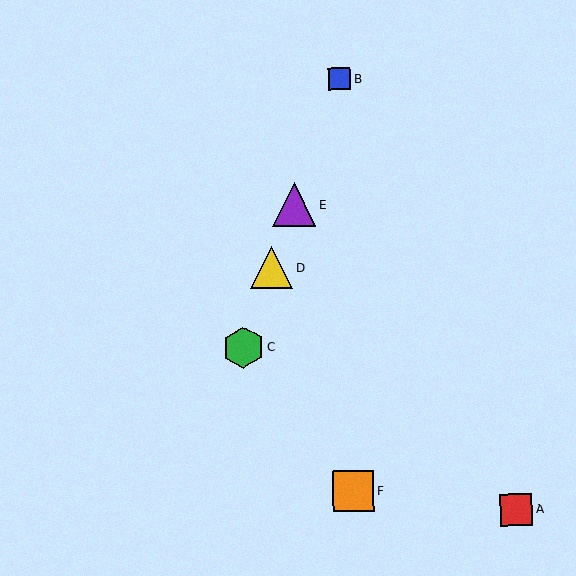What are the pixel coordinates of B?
Object B is at (339, 79).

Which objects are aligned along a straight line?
Objects B, C, D, E are aligned along a straight line.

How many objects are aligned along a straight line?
4 objects (B, C, D, E) are aligned along a straight line.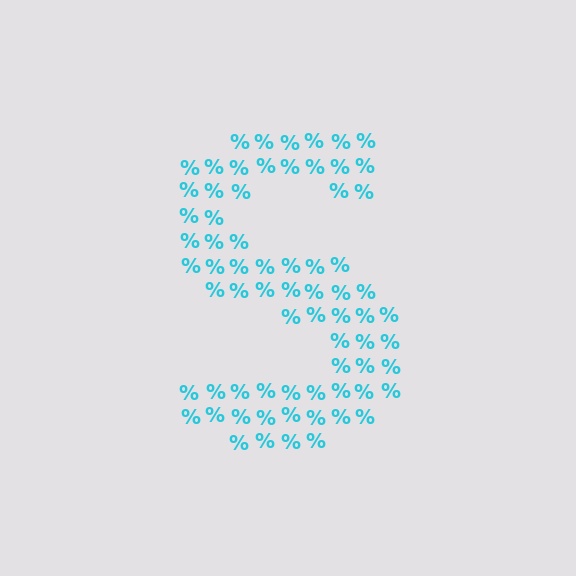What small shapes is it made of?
It is made of small percent signs.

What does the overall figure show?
The overall figure shows the letter S.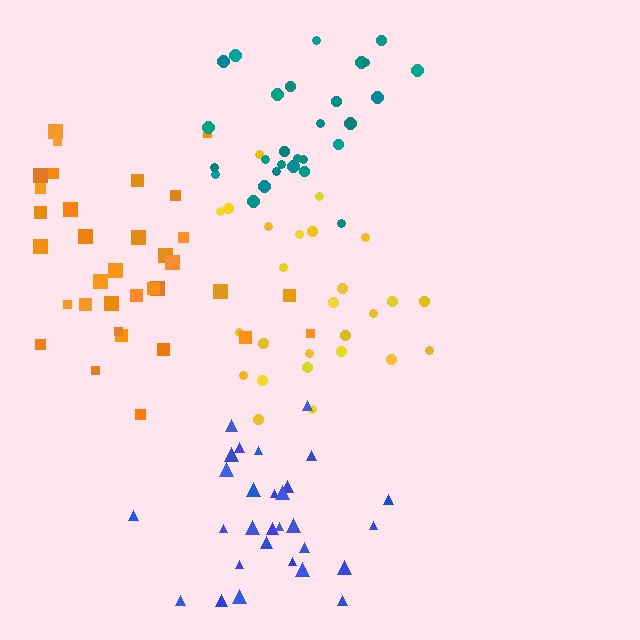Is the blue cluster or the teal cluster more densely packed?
Teal.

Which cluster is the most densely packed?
Teal.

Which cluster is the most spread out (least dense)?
Yellow.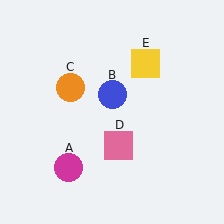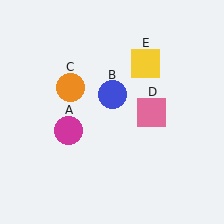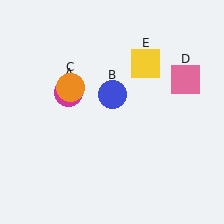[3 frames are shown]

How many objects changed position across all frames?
2 objects changed position: magenta circle (object A), pink square (object D).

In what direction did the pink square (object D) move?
The pink square (object D) moved up and to the right.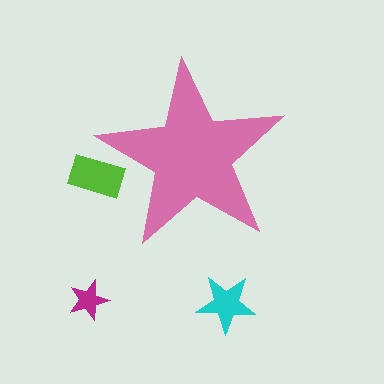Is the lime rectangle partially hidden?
Yes, the lime rectangle is partially hidden behind the pink star.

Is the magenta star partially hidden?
No, the magenta star is fully visible.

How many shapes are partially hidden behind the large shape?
1 shape is partially hidden.